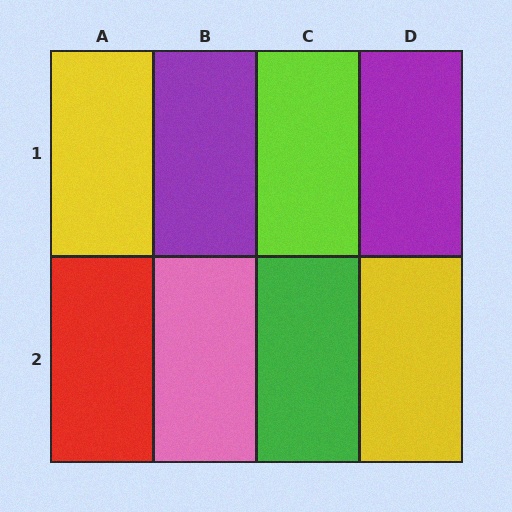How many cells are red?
1 cell is red.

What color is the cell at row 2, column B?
Pink.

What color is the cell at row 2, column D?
Yellow.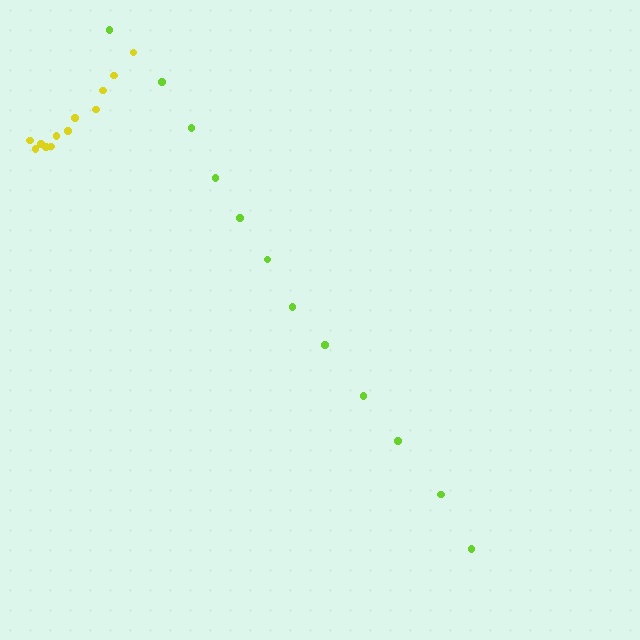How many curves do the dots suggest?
There are 2 distinct paths.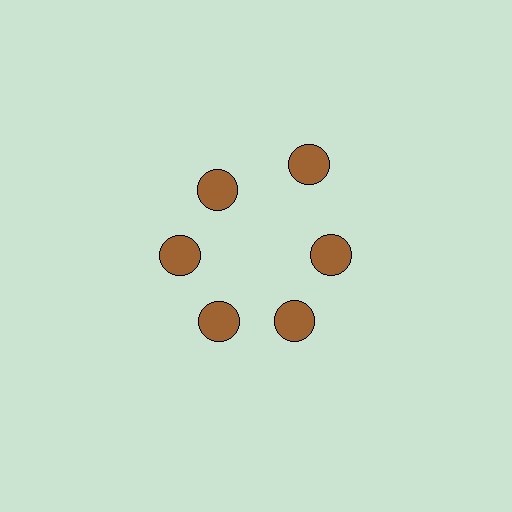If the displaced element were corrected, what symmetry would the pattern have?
It would have 6-fold rotational symmetry — the pattern would map onto itself every 60 degrees.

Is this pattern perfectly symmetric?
No. The 6 brown circles are arranged in a ring, but one element near the 1 o'clock position is pushed outward from the center, breaking the 6-fold rotational symmetry.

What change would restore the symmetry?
The symmetry would be restored by moving it inward, back onto the ring so that all 6 circles sit at equal angles and equal distance from the center.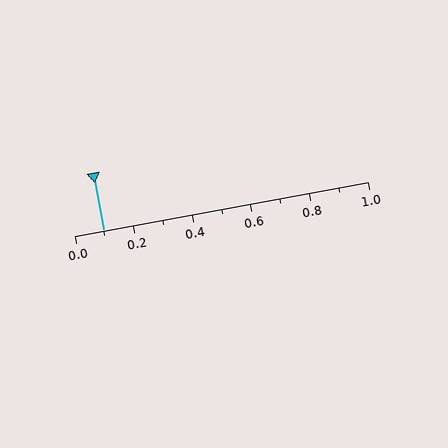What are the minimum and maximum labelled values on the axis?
The axis runs from 0.0 to 1.0.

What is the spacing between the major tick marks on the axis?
The major ticks are spaced 0.2 apart.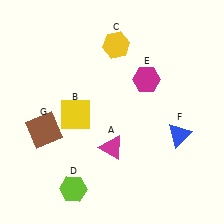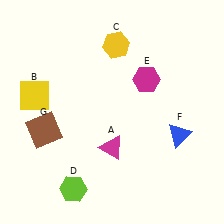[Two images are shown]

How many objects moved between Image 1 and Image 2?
1 object moved between the two images.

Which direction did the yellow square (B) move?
The yellow square (B) moved left.